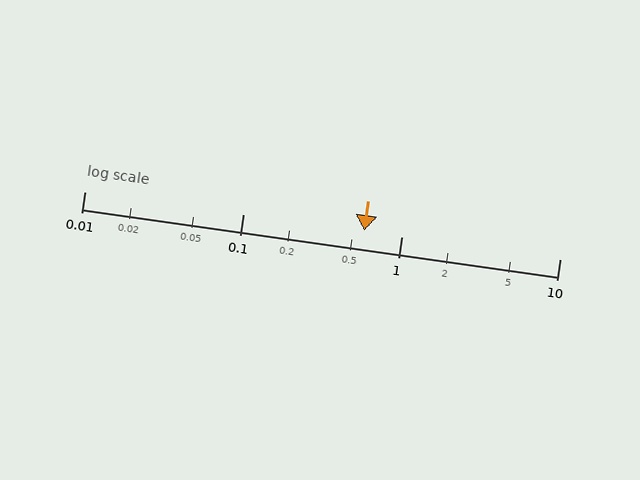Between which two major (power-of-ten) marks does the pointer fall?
The pointer is between 0.1 and 1.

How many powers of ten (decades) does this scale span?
The scale spans 3 decades, from 0.01 to 10.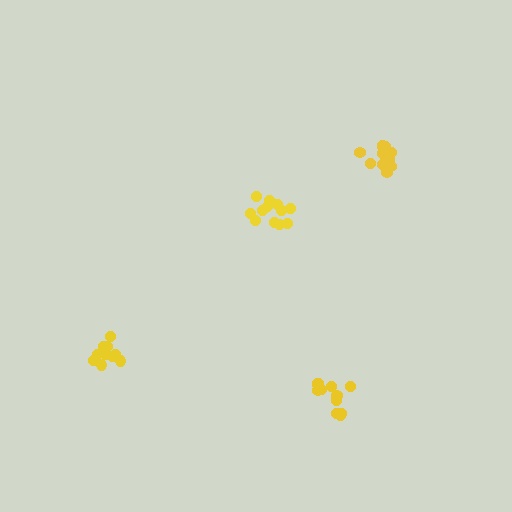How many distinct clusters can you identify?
There are 4 distinct clusters.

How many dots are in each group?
Group 1: 12 dots, Group 2: 12 dots, Group 3: 13 dots, Group 4: 10 dots (47 total).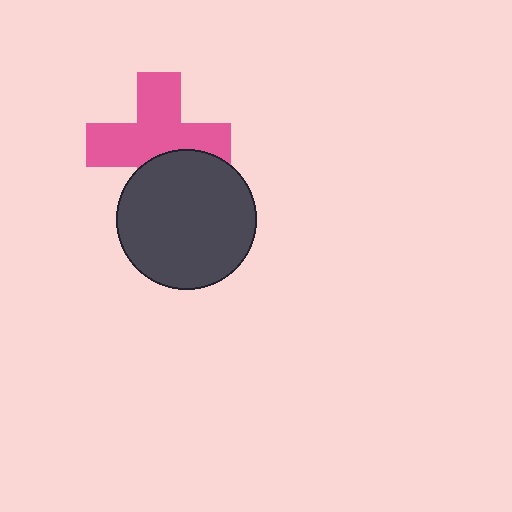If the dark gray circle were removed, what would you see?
You would see the complete pink cross.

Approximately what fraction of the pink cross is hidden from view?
Roughly 31% of the pink cross is hidden behind the dark gray circle.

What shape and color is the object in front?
The object in front is a dark gray circle.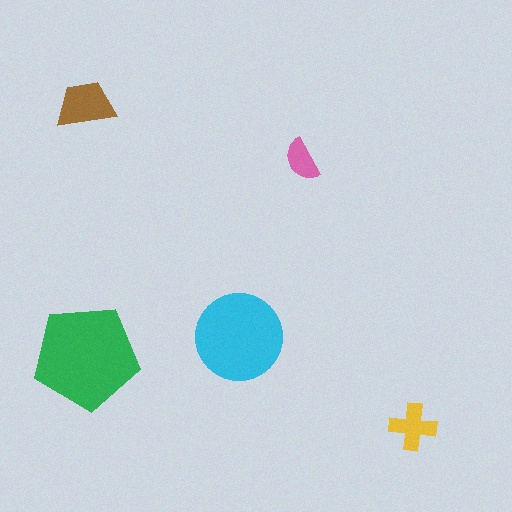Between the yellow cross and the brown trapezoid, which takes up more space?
The brown trapezoid.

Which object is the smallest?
The pink semicircle.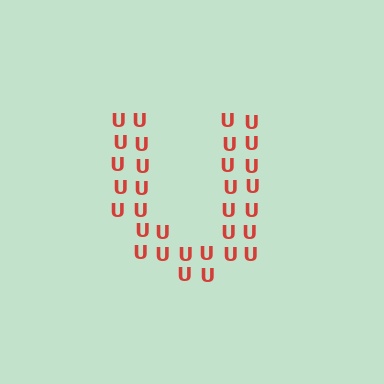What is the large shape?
The large shape is the letter U.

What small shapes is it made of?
It is made of small letter U's.